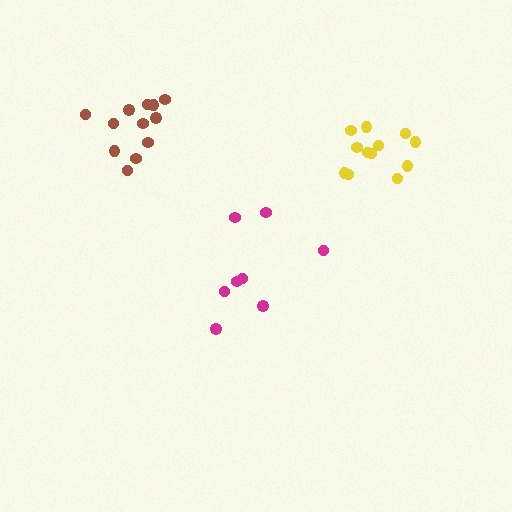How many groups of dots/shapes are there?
There are 3 groups.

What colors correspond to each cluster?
The clusters are colored: brown, magenta, yellow.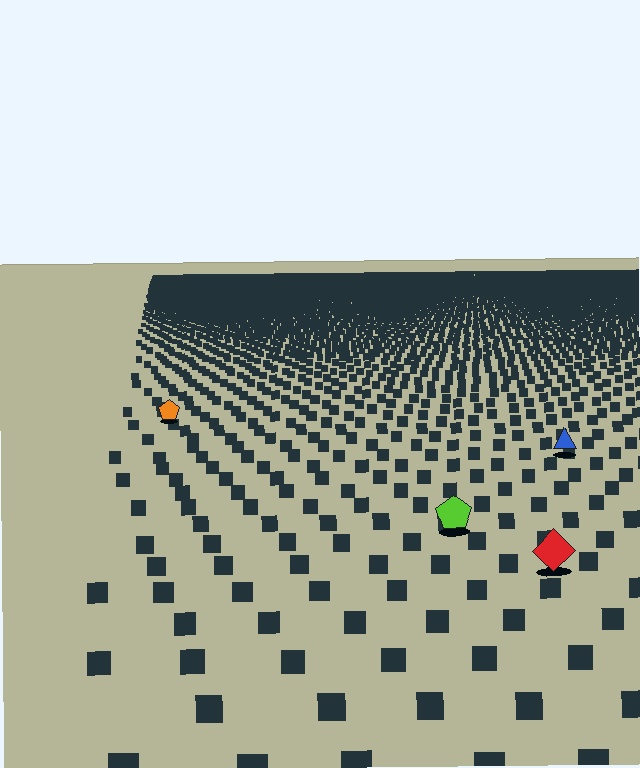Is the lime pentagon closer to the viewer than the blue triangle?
Yes. The lime pentagon is closer — you can tell from the texture gradient: the ground texture is coarser near it.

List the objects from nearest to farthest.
From nearest to farthest: the red diamond, the lime pentagon, the blue triangle, the orange pentagon.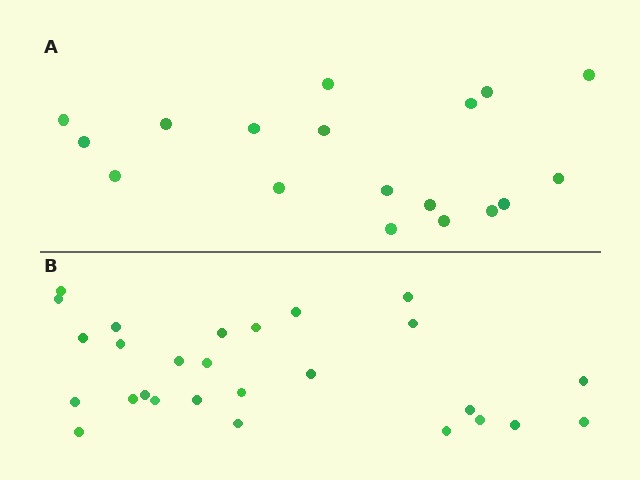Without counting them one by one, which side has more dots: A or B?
Region B (the bottom region) has more dots.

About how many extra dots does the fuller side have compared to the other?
Region B has roughly 8 or so more dots than region A.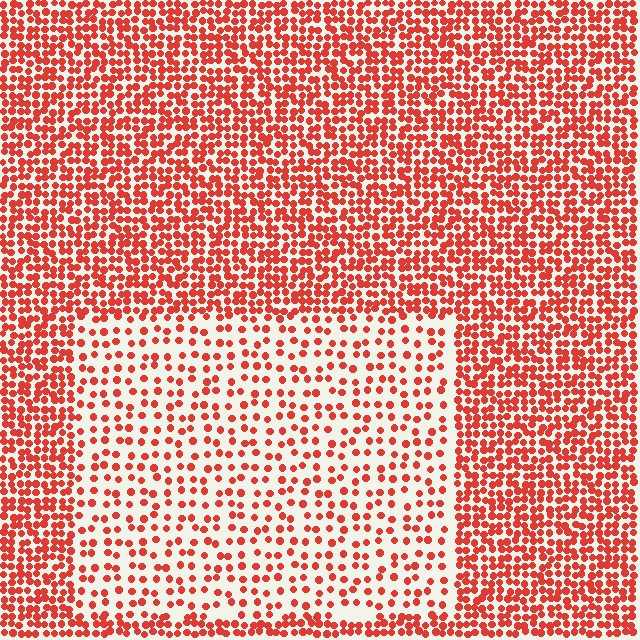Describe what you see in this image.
The image contains small red elements arranged at two different densities. A rectangle-shaped region is visible where the elements are less densely packed than the surrounding area.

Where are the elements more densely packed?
The elements are more densely packed outside the rectangle boundary.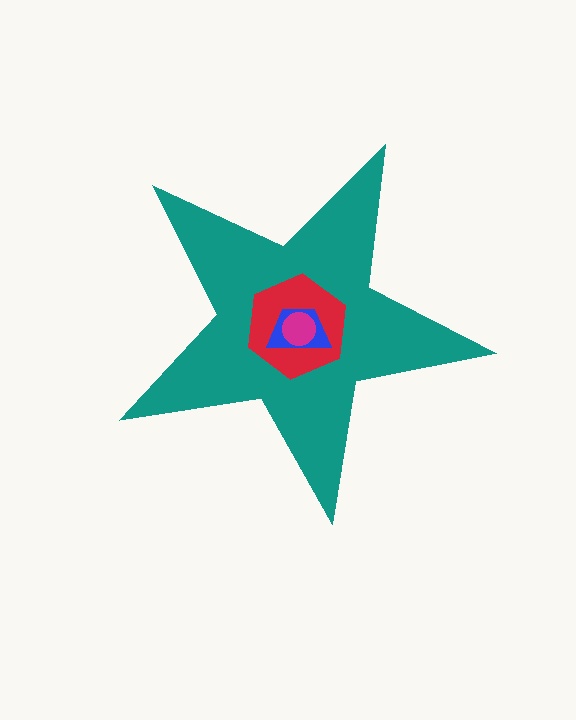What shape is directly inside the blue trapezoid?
The magenta circle.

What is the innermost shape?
The magenta circle.